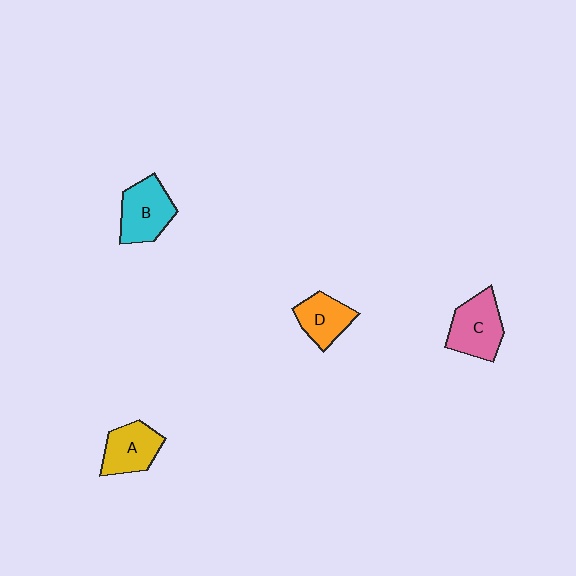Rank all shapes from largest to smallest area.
From largest to smallest: C (pink), B (cyan), A (yellow), D (orange).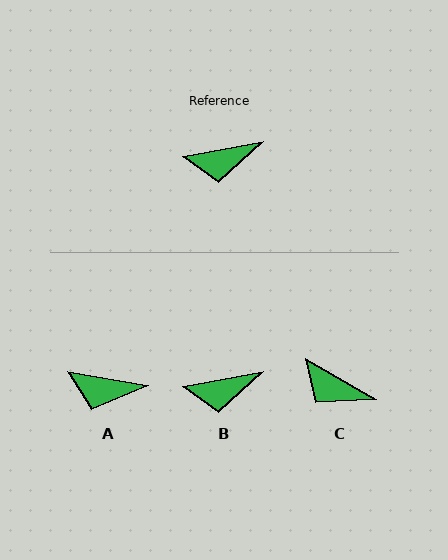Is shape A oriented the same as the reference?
No, it is off by about 20 degrees.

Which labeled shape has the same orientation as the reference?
B.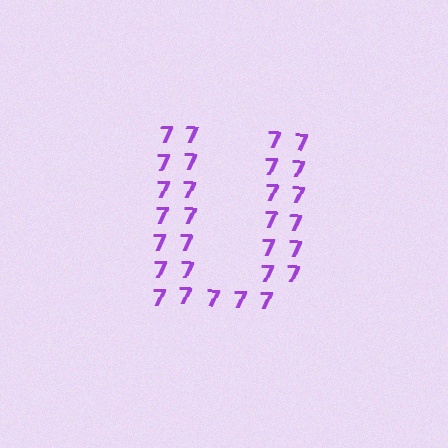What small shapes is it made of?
It is made of small digit 7's.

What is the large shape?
The large shape is the letter U.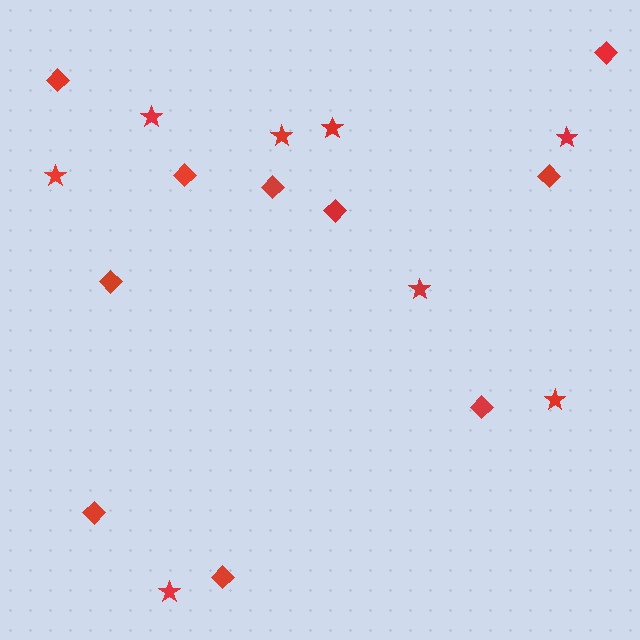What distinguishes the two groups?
There are 2 groups: one group of diamonds (10) and one group of stars (8).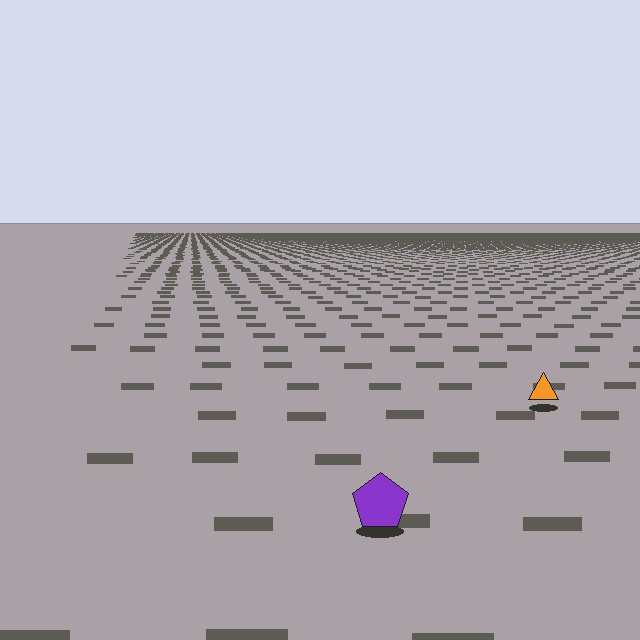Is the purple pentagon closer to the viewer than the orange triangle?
Yes. The purple pentagon is closer — you can tell from the texture gradient: the ground texture is coarser near it.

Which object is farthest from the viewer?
The orange triangle is farthest from the viewer. It appears smaller and the ground texture around it is denser.